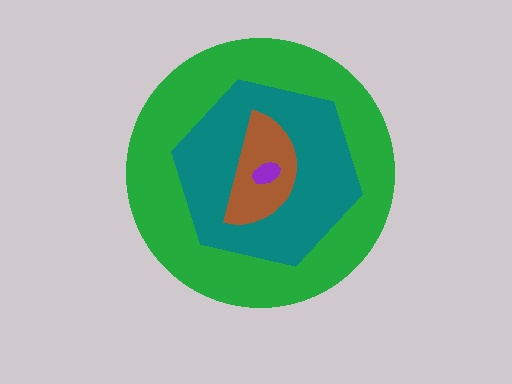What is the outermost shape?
The green circle.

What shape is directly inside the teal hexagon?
The brown semicircle.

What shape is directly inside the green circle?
The teal hexagon.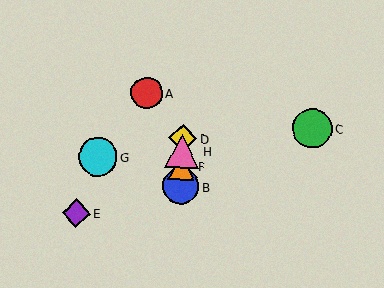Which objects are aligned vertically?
Objects B, D, F, H are aligned vertically.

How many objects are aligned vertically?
4 objects (B, D, F, H) are aligned vertically.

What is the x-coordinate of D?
Object D is at x≈183.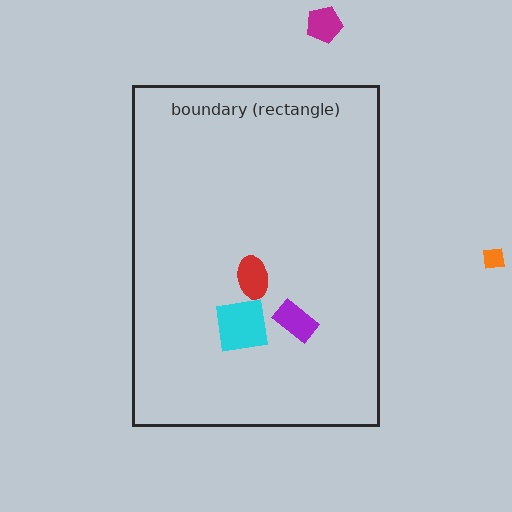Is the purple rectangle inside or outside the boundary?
Inside.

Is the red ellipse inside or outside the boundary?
Inside.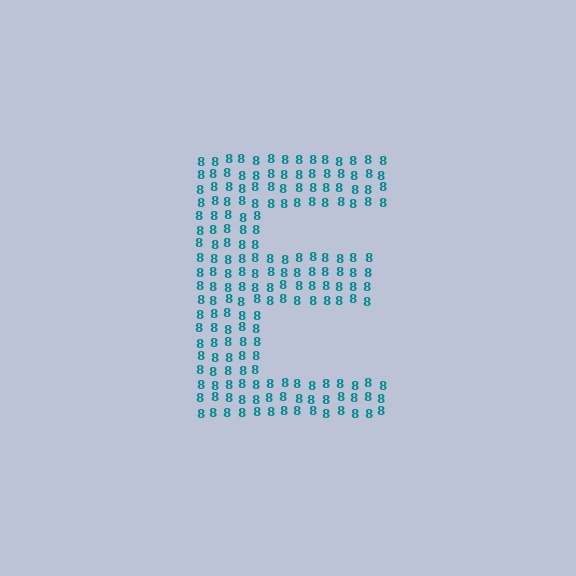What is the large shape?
The large shape is the letter E.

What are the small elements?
The small elements are digit 8's.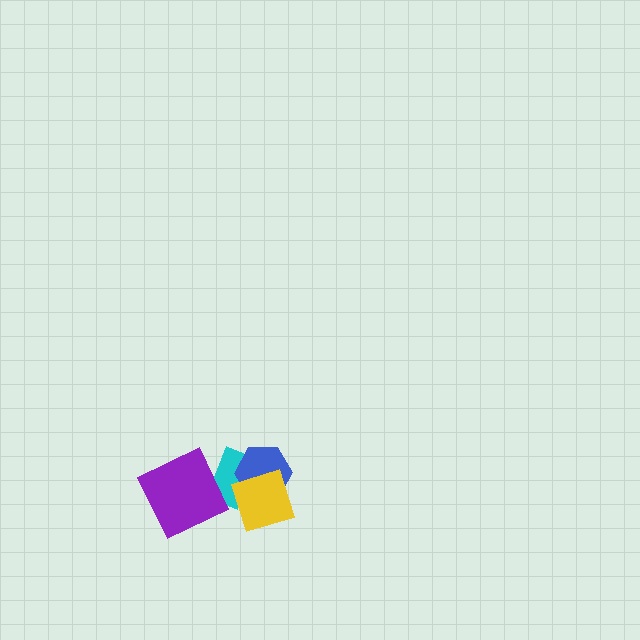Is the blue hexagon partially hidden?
Yes, it is partially covered by another shape.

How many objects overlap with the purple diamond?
1 object overlaps with the purple diamond.